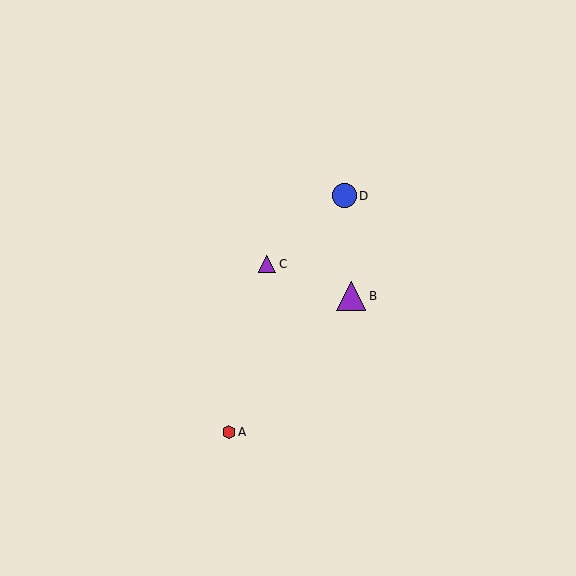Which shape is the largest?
The purple triangle (labeled B) is the largest.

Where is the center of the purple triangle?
The center of the purple triangle is at (267, 264).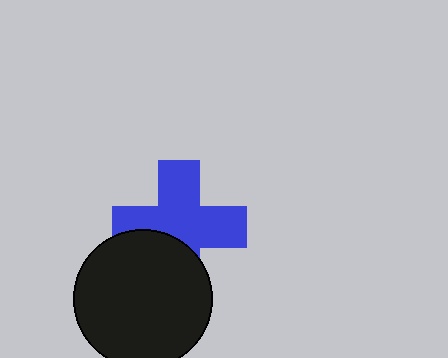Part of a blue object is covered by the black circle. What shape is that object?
It is a cross.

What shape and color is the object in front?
The object in front is a black circle.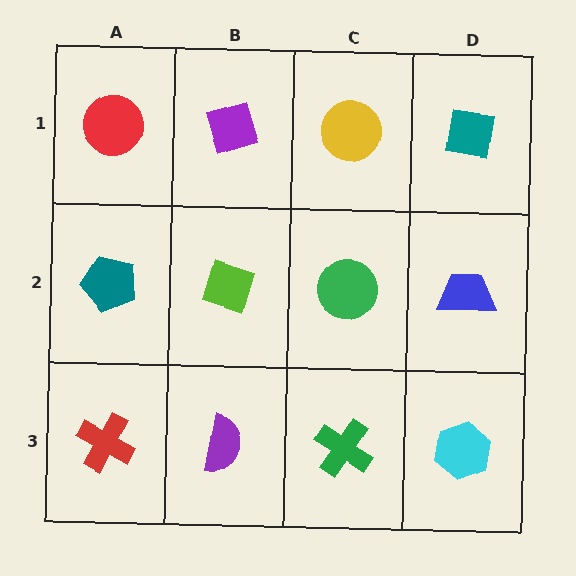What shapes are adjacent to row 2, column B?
A purple diamond (row 1, column B), a purple semicircle (row 3, column B), a teal pentagon (row 2, column A), a green circle (row 2, column C).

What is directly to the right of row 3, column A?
A purple semicircle.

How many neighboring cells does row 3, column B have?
3.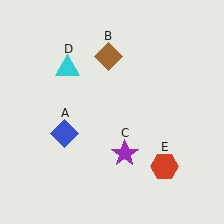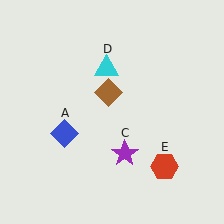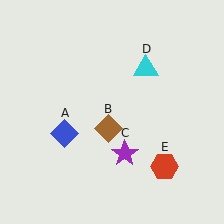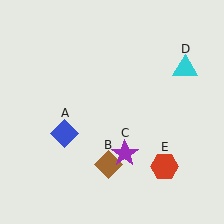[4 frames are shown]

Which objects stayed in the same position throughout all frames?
Blue diamond (object A) and purple star (object C) and red hexagon (object E) remained stationary.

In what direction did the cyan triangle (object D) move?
The cyan triangle (object D) moved right.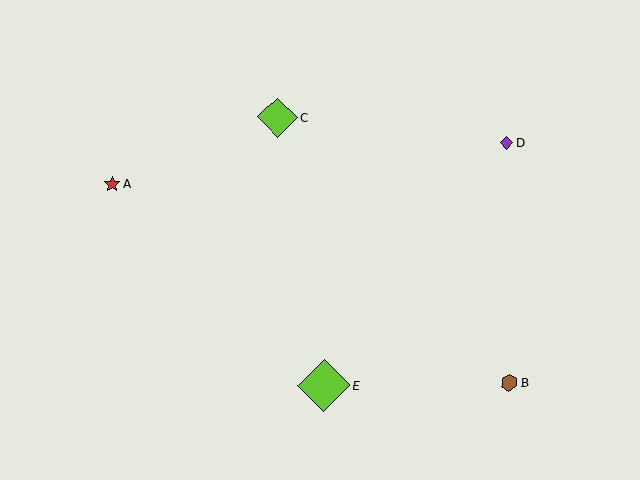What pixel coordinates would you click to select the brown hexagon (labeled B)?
Click at (509, 383) to select the brown hexagon B.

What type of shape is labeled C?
Shape C is a lime diamond.